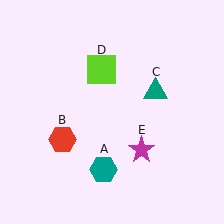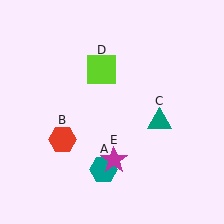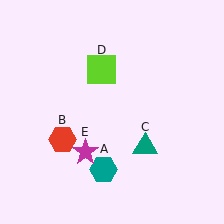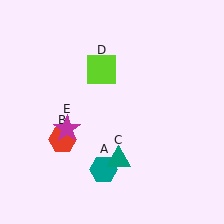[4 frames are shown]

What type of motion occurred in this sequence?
The teal triangle (object C), magenta star (object E) rotated clockwise around the center of the scene.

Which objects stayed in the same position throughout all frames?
Teal hexagon (object A) and red hexagon (object B) and lime square (object D) remained stationary.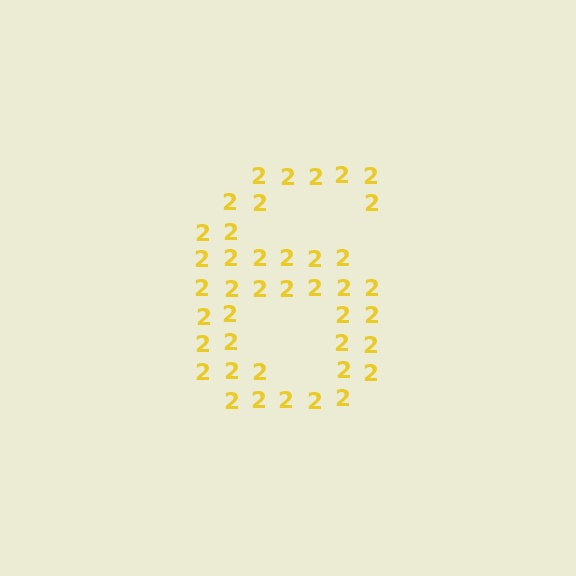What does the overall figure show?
The overall figure shows the digit 6.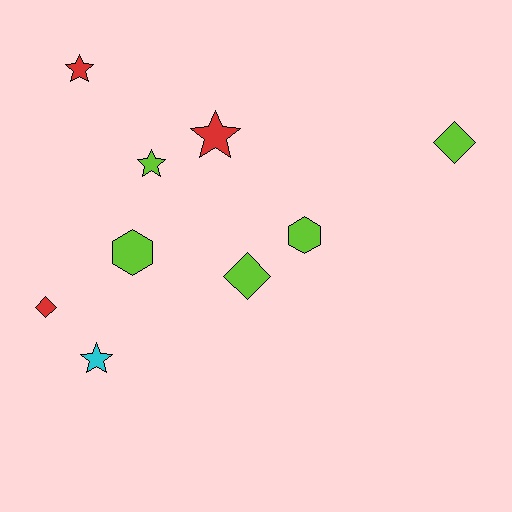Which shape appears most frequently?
Star, with 4 objects.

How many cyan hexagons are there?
There are no cyan hexagons.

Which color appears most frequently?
Lime, with 5 objects.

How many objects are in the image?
There are 9 objects.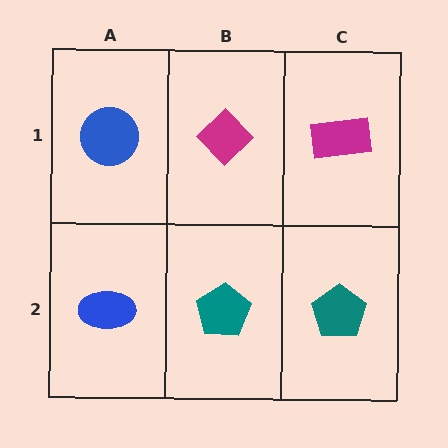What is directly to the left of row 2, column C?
A teal pentagon.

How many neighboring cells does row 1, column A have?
2.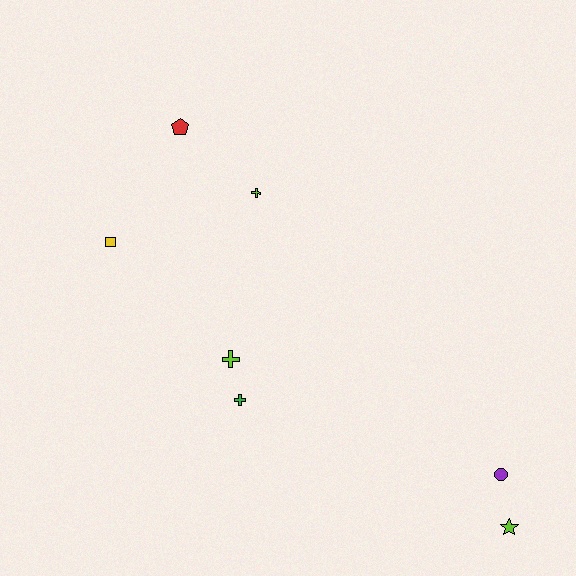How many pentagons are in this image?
There is 1 pentagon.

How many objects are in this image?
There are 7 objects.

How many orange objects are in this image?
There are no orange objects.